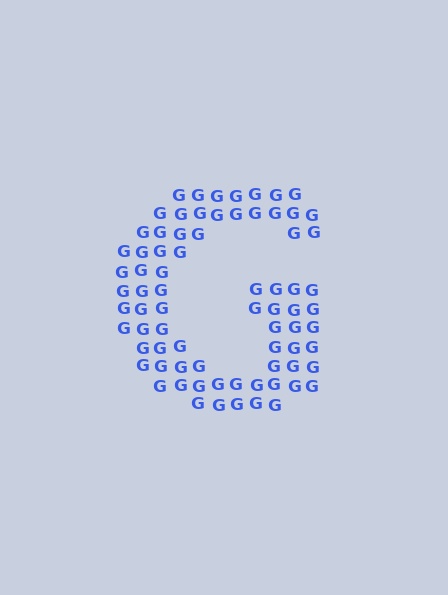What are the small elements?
The small elements are letter G's.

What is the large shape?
The large shape is the letter G.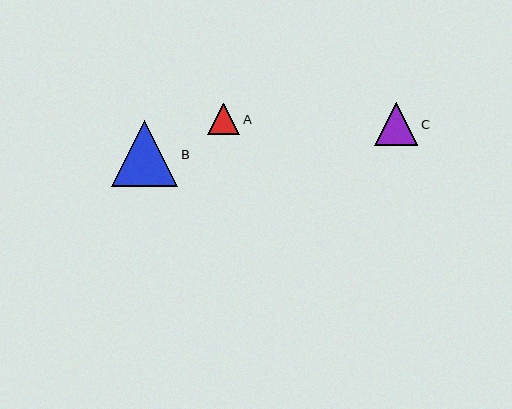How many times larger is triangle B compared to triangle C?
Triangle B is approximately 1.6 times the size of triangle C.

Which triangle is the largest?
Triangle B is the largest with a size of approximately 67 pixels.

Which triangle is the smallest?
Triangle A is the smallest with a size of approximately 32 pixels.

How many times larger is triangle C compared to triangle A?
Triangle C is approximately 1.3 times the size of triangle A.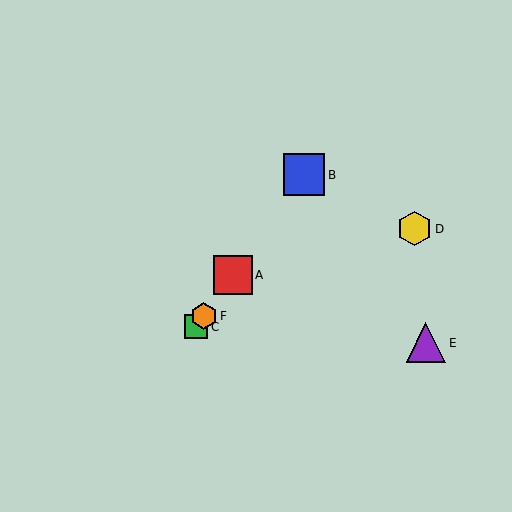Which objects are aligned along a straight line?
Objects A, B, C, F are aligned along a straight line.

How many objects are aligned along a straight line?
4 objects (A, B, C, F) are aligned along a straight line.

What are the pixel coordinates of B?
Object B is at (304, 175).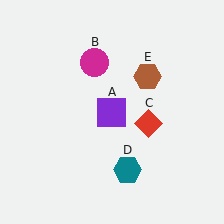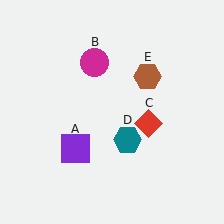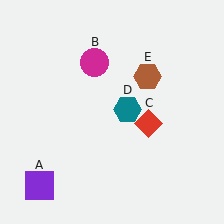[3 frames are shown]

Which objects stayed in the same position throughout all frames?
Magenta circle (object B) and red diamond (object C) and brown hexagon (object E) remained stationary.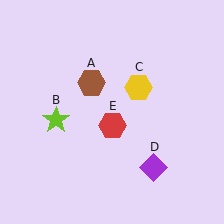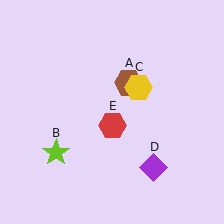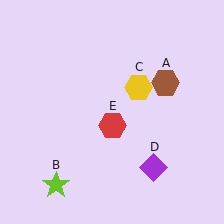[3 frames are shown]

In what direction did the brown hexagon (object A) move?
The brown hexagon (object A) moved right.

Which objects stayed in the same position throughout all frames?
Yellow hexagon (object C) and purple diamond (object D) and red hexagon (object E) remained stationary.